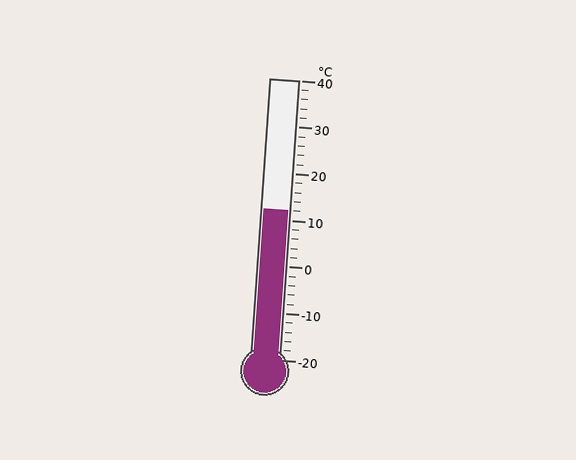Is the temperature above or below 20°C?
The temperature is below 20°C.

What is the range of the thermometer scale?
The thermometer scale ranges from -20°C to 40°C.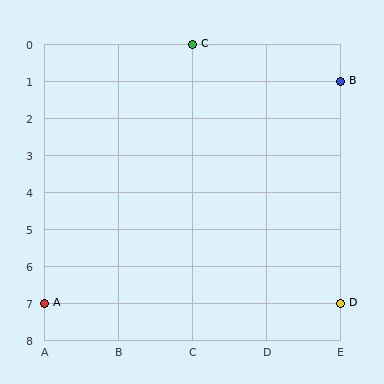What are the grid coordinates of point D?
Point D is at grid coordinates (E, 7).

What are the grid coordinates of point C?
Point C is at grid coordinates (C, 0).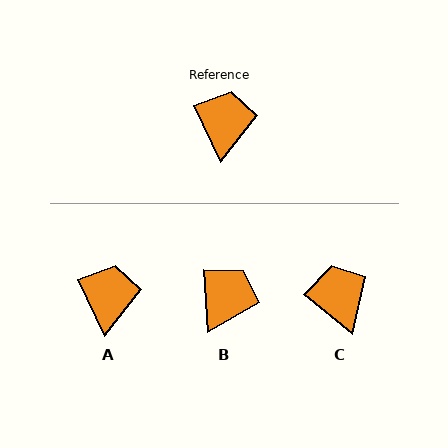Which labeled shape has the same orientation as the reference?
A.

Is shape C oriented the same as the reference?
No, it is off by about 26 degrees.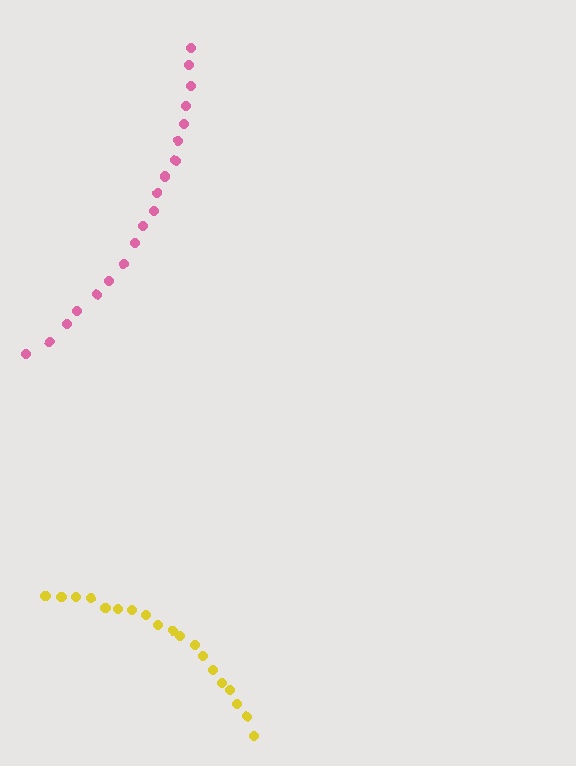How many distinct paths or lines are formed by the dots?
There are 2 distinct paths.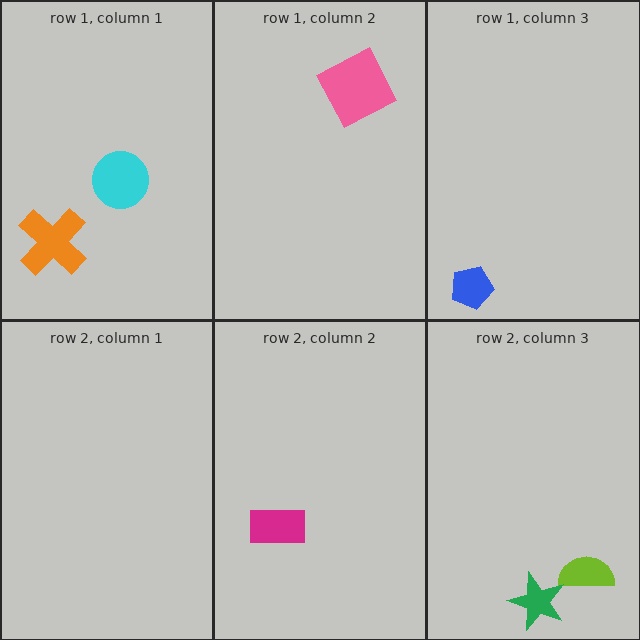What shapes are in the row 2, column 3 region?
The lime semicircle, the green star.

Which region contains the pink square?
The row 1, column 2 region.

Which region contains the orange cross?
The row 1, column 1 region.